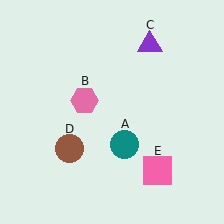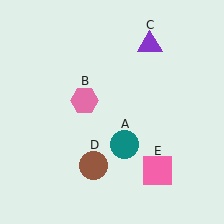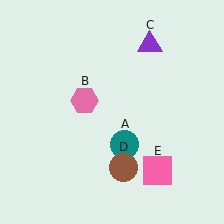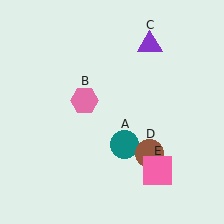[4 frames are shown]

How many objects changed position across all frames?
1 object changed position: brown circle (object D).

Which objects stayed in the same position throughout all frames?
Teal circle (object A) and pink hexagon (object B) and purple triangle (object C) and pink square (object E) remained stationary.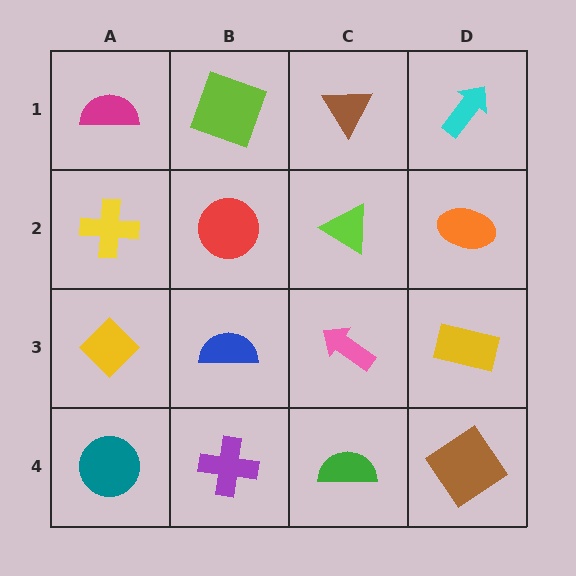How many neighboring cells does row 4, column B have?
3.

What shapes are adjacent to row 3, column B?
A red circle (row 2, column B), a purple cross (row 4, column B), a yellow diamond (row 3, column A), a pink arrow (row 3, column C).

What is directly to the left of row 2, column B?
A yellow cross.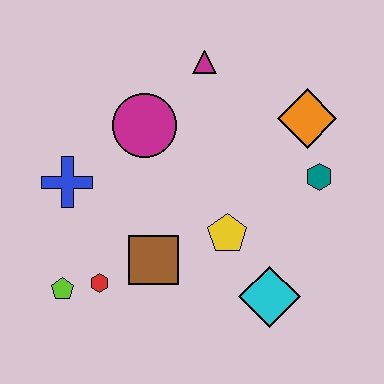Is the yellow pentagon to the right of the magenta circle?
Yes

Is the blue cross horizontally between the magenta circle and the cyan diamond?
No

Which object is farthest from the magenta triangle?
The lime pentagon is farthest from the magenta triangle.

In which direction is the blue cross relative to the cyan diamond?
The blue cross is to the left of the cyan diamond.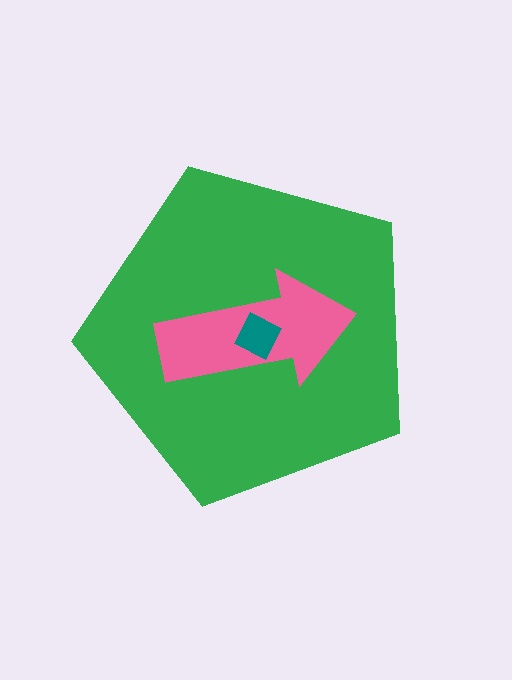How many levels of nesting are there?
3.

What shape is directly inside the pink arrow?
The teal square.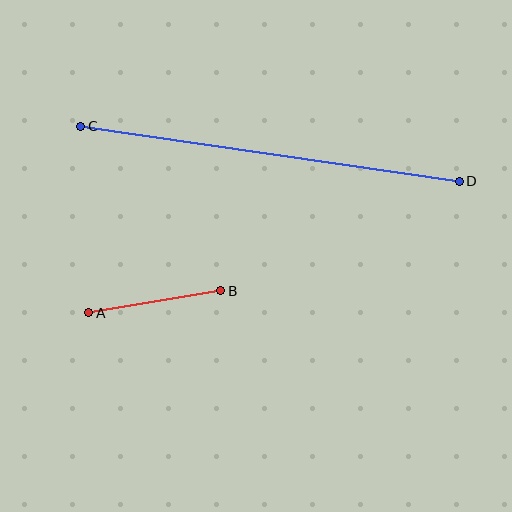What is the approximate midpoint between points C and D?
The midpoint is at approximately (270, 154) pixels.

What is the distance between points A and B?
The distance is approximately 134 pixels.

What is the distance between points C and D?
The distance is approximately 382 pixels.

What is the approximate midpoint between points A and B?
The midpoint is at approximately (155, 302) pixels.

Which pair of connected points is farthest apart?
Points C and D are farthest apart.